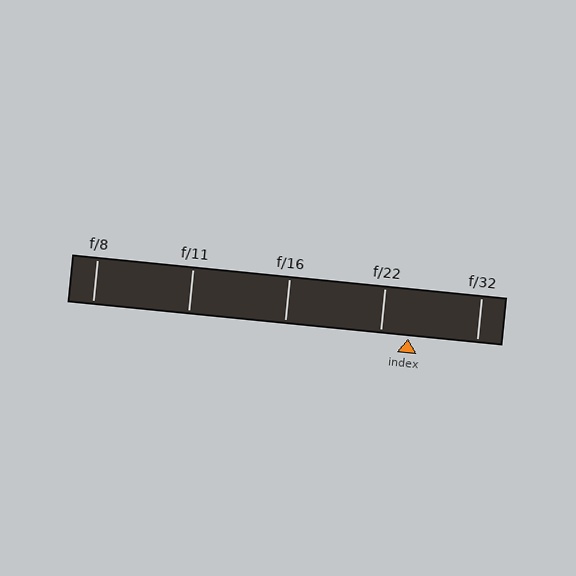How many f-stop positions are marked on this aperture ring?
There are 5 f-stop positions marked.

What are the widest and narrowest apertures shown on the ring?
The widest aperture shown is f/8 and the narrowest is f/32.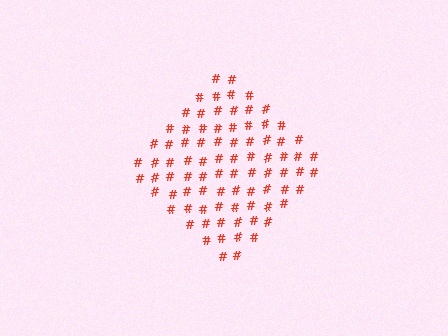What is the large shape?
The large shape is a diamond.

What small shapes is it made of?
It is made of small hash symbols.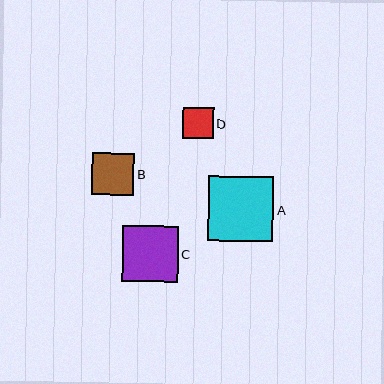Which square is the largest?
Square A is the largest with a size of approximately 65 pixels.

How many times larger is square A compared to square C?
Square A is approximately 1.2 times the size of square C.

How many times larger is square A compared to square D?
Square A is approximately 2.1 times the size of square D.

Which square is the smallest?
Square D is the smallest with a size of approximately 31 pixels.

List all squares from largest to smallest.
From largest to smallest: A, C, B, D.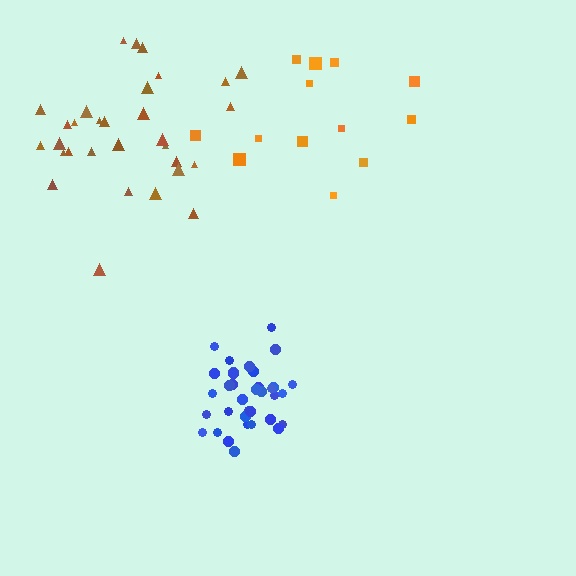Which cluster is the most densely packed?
Blue.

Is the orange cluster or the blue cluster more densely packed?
Blue.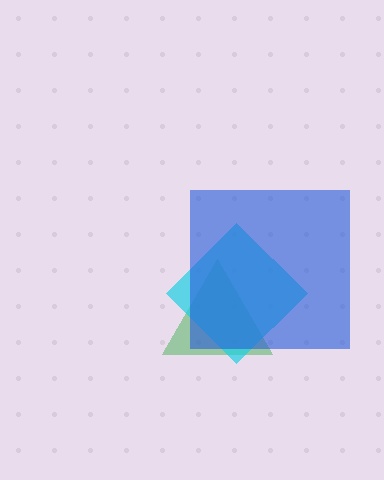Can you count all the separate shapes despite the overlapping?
Yes, there are 3 separate shapes.